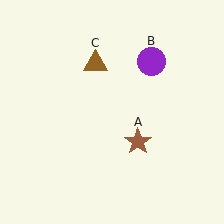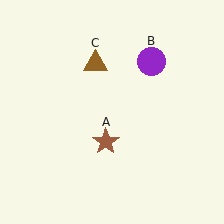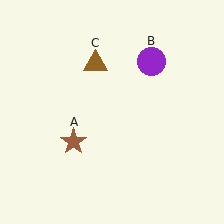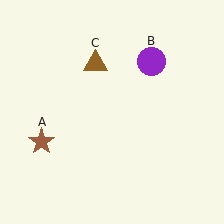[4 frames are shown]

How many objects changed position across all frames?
1 object changed position: brown star (object A).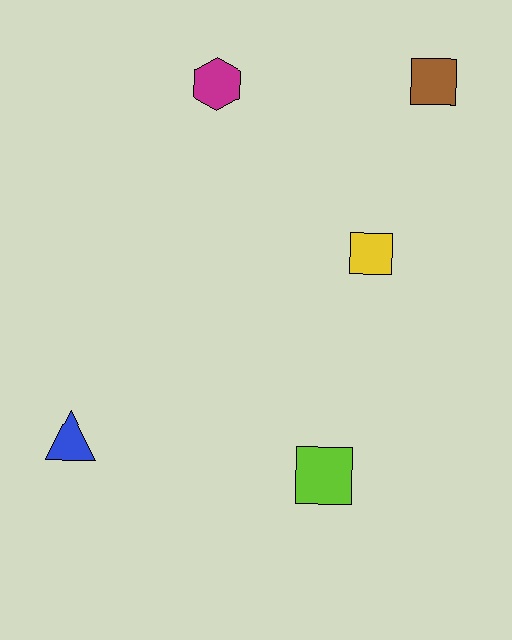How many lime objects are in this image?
There is 1 lime object.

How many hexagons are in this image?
There is 1 hexagon.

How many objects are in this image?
There are 5 objects.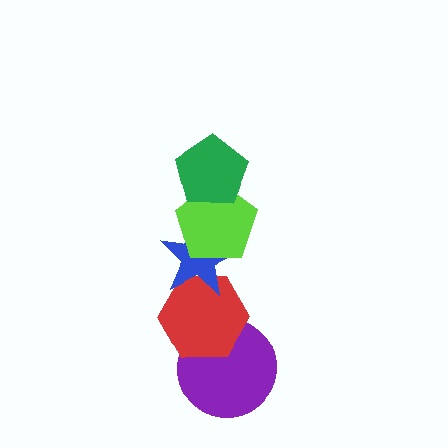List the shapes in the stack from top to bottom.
From top to bottom: the green pentagon, the lime pentagon, the blue star, the red hexagon, the purple circle.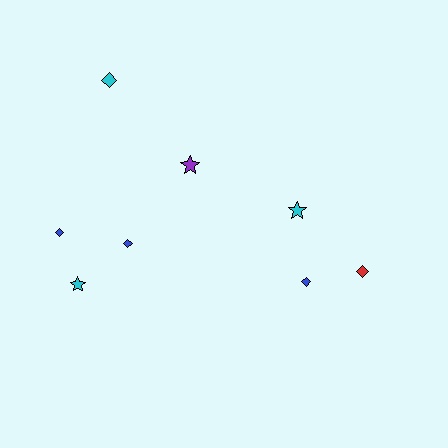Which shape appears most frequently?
Diamond, with 5 objects.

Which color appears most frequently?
Cyan, with 3 objects.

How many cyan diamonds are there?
There is 1 cyan diamond.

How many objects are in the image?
There are 8 objects.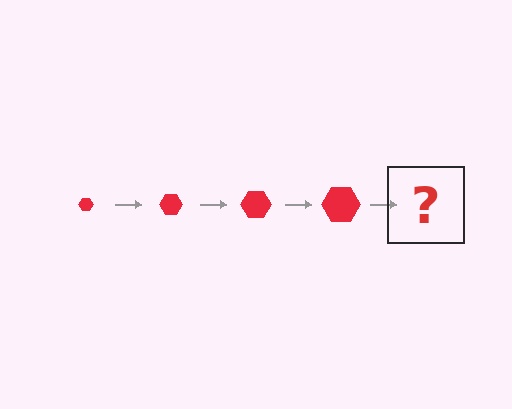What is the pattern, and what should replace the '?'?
The pattern is that the hexagon gets progressively larger each step. The '?' should be a red hexagon, larger than the previous one.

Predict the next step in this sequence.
The next step is a red hexagon, larger than the previous one.